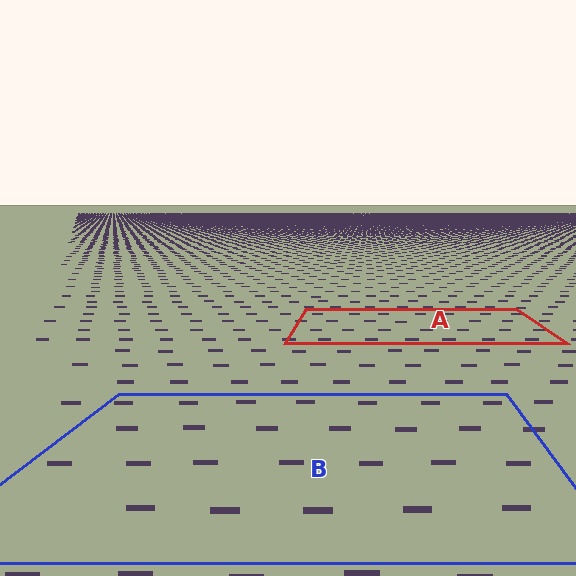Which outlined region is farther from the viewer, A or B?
Region A is farther from the viewer — the texture elements inside it appear smaller and more densely packed.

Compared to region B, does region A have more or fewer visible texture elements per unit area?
Region A has more texture elements per unit area — they are packed more densely because it is farther away.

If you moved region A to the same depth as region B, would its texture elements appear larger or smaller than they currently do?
They would appear larger. At a closer depth, the same texture elements are projected at a bigger on-screen size.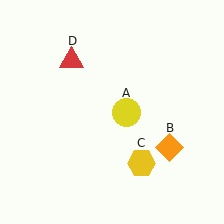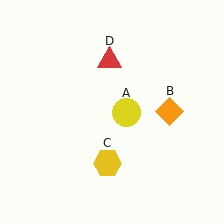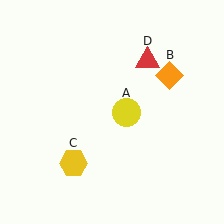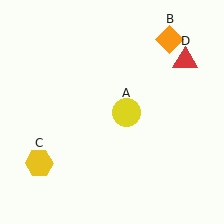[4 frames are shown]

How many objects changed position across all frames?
3 objects changed position: orange diamond (object B), yellow hexagon (object C), red triangle (object D).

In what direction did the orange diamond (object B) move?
The orange diamond (object B) moved up.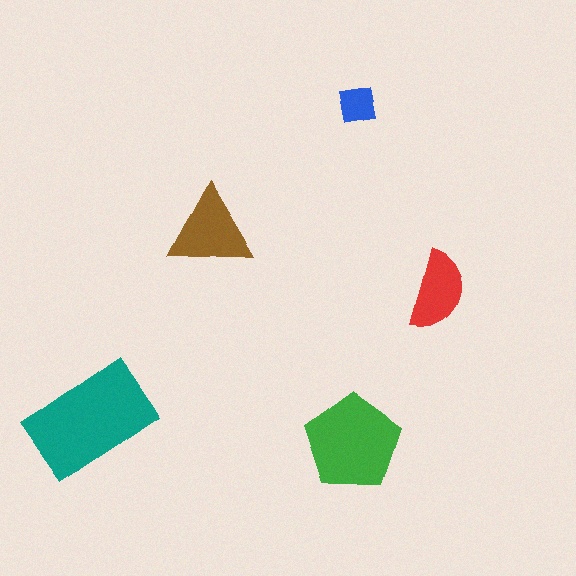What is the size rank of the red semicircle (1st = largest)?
4th.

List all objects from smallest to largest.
The blue square, the red semicircle, the brown triangle, the green pentagon, the teal rectangle.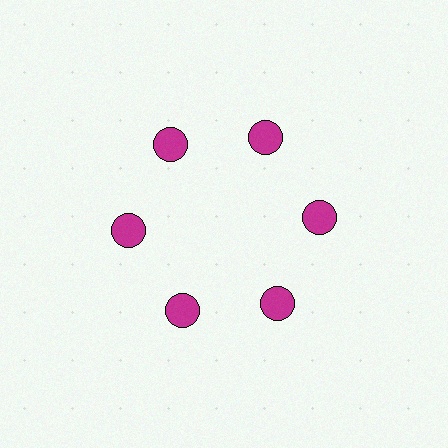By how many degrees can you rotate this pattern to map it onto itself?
The pattern maps onto itself every 60 degrees of rotation.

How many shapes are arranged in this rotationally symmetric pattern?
There are 6 shapes, arranged in 6 groups of 1.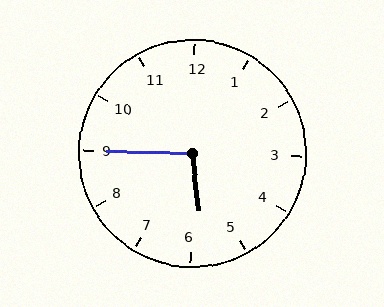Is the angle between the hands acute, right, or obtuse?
It is obtuse.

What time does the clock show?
5:45.